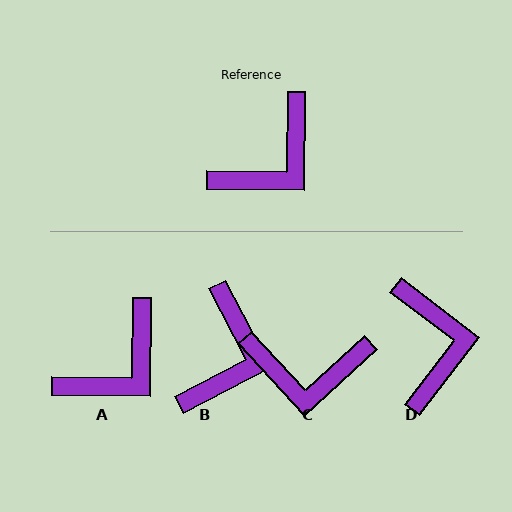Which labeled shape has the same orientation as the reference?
A.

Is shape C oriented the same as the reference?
No, it is off by about 47 degrees.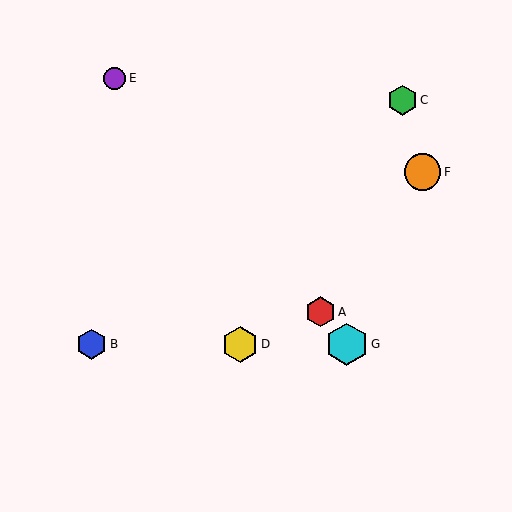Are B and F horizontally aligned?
No, B is at y≈344 and F is at y≈172.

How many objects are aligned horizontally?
3 objects (B, D, G) are aligned horizontally.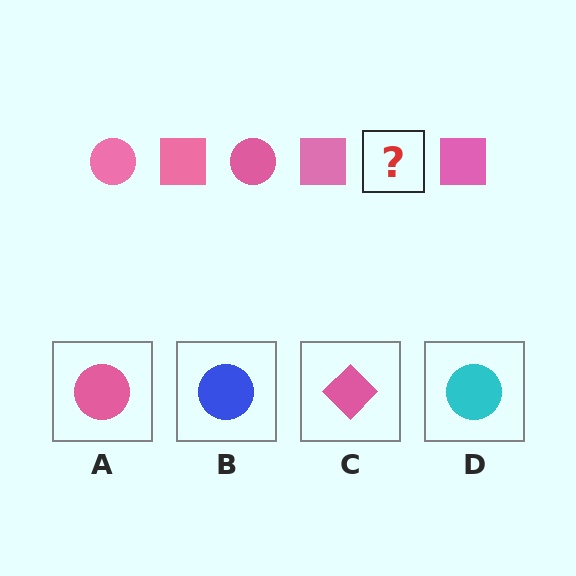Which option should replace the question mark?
Option A.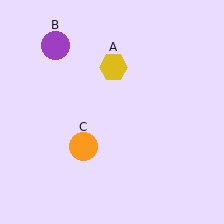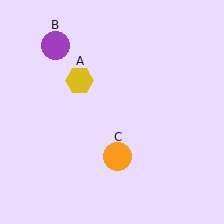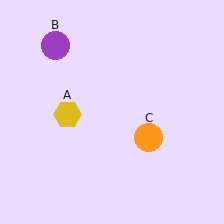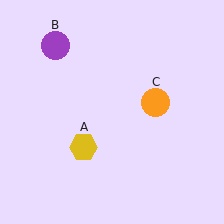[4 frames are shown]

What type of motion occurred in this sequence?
The yellow hexagon (object A), orange circle (object C) rotated counterclockwise around the center of the scene.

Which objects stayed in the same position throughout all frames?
Purple circle (object B) remained stationary.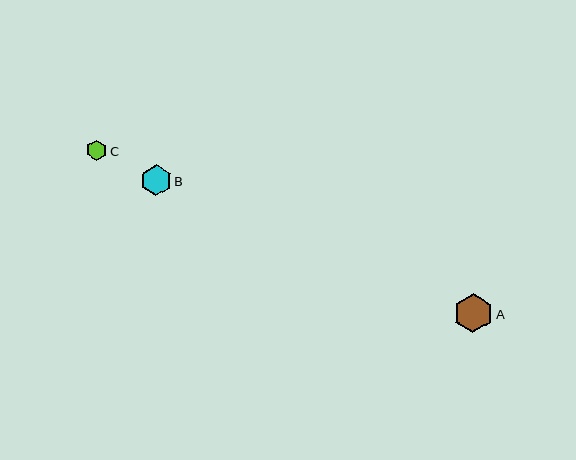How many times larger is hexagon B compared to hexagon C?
Hexagon B is approximately 1.5 times the size of hexagon C.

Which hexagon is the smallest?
Hexagon C is the smallest with a size of approximately 20 pixels.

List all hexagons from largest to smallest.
From largest to smallest: A, B, C.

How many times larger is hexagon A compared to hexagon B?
Hexagon A is approximately 1.3 times the size of hexagon B.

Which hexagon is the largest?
Hexagon A is the largest with a size of approximately 39 pixels.